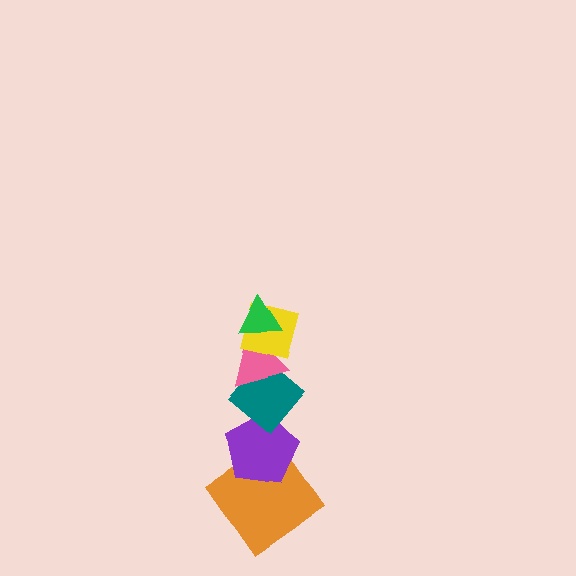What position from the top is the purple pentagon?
The purple pentagon is 5th from the top.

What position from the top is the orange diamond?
The orange diamond is 6th from the top.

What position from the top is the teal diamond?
The teal diamond is 4th from the top.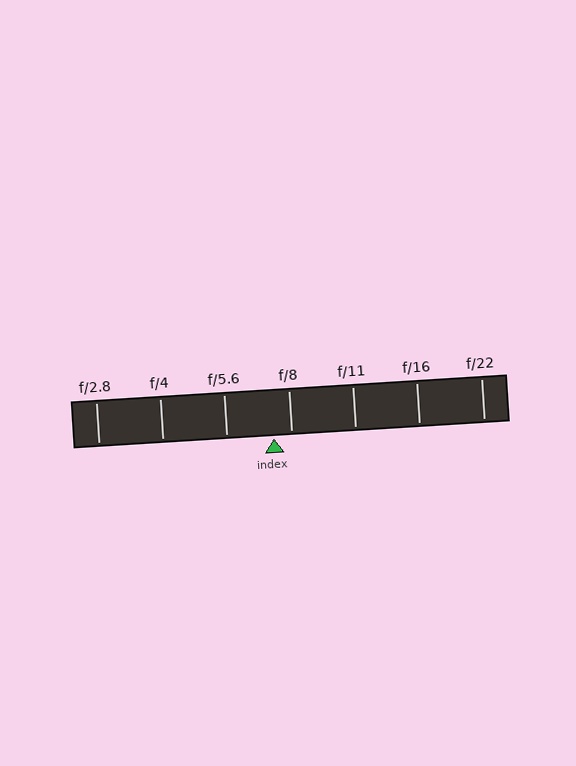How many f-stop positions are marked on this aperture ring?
There are 7 f-stop positions marked.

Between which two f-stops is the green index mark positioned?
The index mark is between f/5.6 and f/8.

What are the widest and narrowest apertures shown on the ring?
The widest aperture shown is f/2.8 and the narrowest is f/22.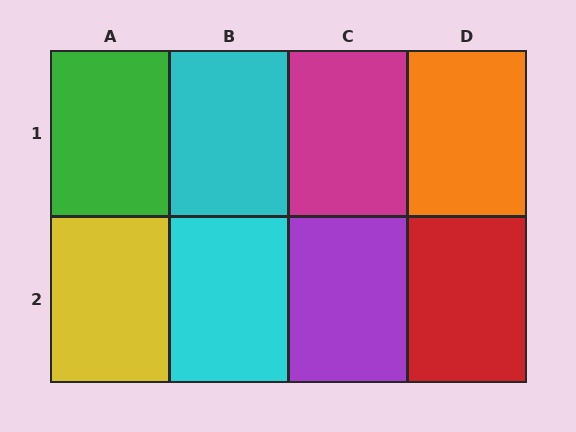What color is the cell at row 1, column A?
Green.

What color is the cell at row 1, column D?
Orange.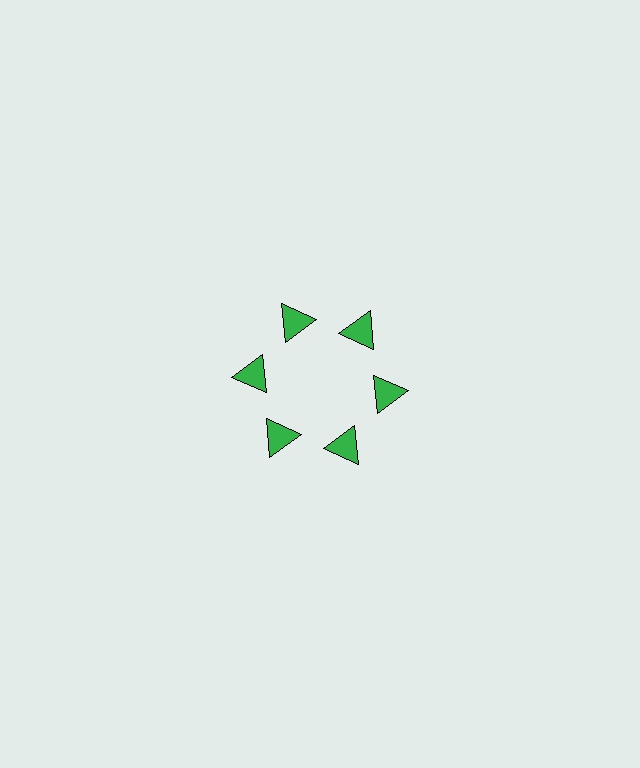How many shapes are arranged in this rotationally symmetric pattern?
There are 6 shapes, arranged in 6 groups of 1.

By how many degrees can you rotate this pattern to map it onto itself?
The pattern maps onto itself every 60 degrees of rotation.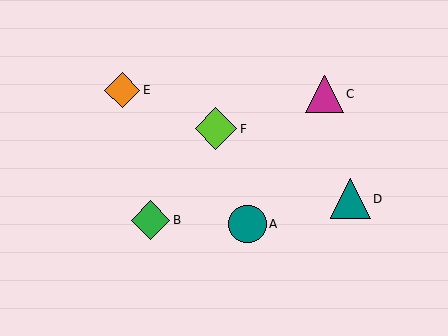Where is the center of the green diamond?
The center of the green diamond is at (151, 220).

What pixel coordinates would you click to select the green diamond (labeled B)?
Click at (151, 220) to select the green diamond B.